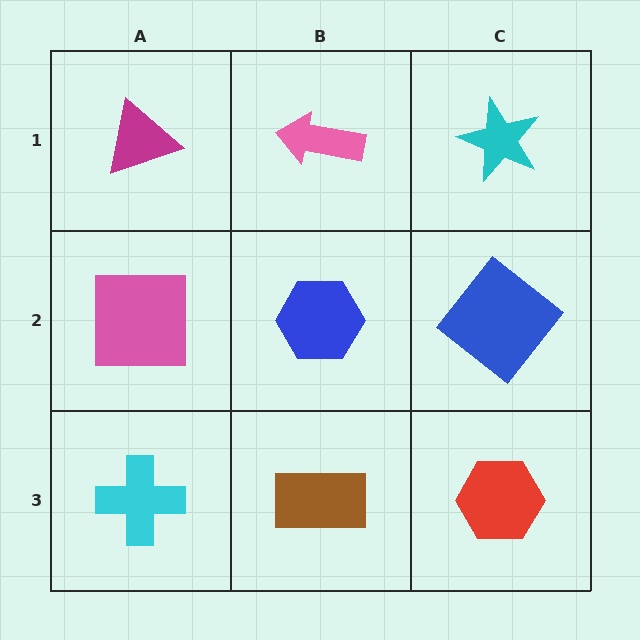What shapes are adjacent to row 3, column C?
A blue diamond (row 2, column C), a brown rectangle (row 3, column B).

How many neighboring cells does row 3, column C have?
2.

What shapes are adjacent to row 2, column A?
A magenta triangle (row 1, column A), a cyan cross (row 3, column A), a blue hexagon (row 2, column B).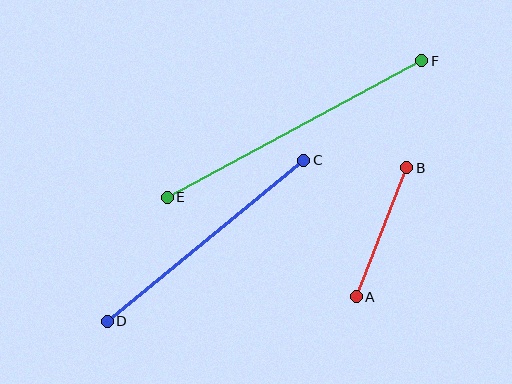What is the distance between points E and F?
The distance is approximately 288 pixels.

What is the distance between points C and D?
The distance is approximately 254 pixels.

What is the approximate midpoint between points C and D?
The midpoint is at approximately (206, 241) pixels.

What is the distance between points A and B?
The distance is approximately 138 pixels.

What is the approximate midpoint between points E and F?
The midpoint is at approximately (294, 129) pixels.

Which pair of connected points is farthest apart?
Points E and F are farthest apart.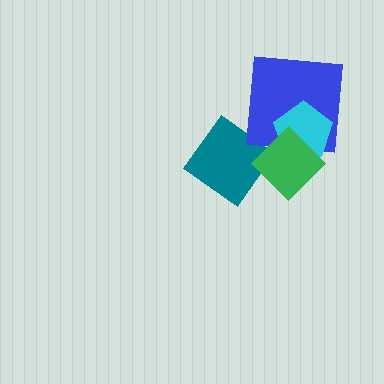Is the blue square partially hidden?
Yes, it is partially covered by another shape.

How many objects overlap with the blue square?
2 objects overlap with the blue square.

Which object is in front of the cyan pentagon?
The green diamond is in front of the cyan pentagon.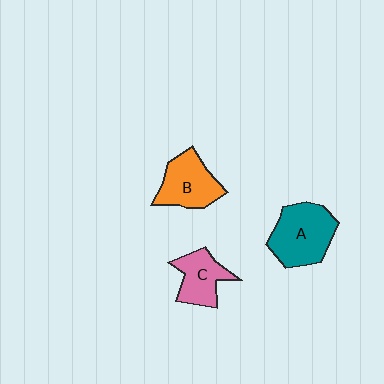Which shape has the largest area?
Shape A (teal).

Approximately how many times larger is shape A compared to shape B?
Approximately 1.2 times.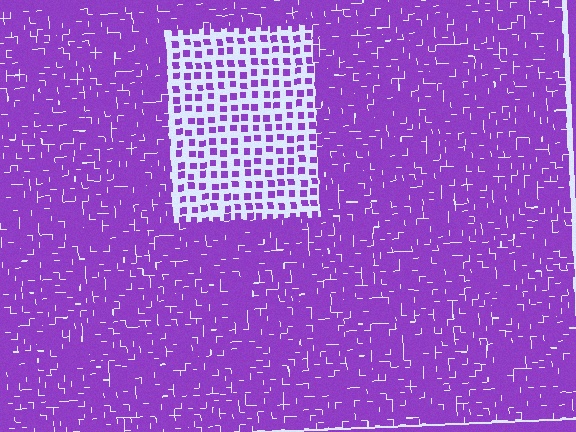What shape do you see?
I see a rectangle.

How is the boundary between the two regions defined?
The boundary is defined by a change in element density (approximately 3.0x ratio). All elements are the same color, size, and shape.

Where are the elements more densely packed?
The elements are more densely packed outside the rectangle boundary.